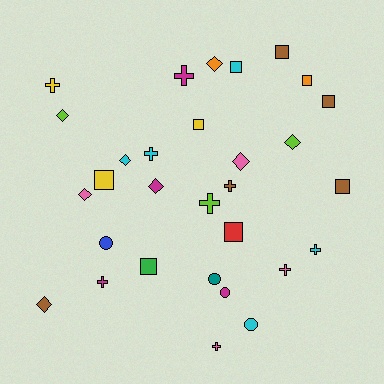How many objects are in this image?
There are 30 objects.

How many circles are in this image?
There are 4 circles.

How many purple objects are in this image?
There are no purple objects.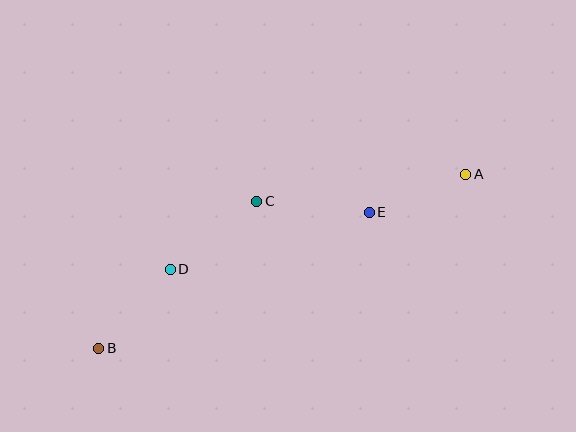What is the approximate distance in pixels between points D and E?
The distance between D and E is approximately 207 pixels.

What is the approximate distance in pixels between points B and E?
The distance between B and E is approximately 303 pixels.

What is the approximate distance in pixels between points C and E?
The distance between C and E is approximately 113 pixels.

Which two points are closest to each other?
Points A and E are closest to each other.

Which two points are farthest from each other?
Points A and B are farthest from each other.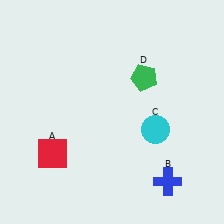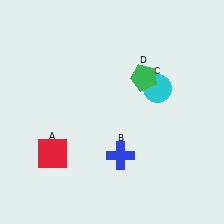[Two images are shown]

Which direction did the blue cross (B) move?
The blue cross (B) moved left.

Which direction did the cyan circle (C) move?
The cyan circle (C) moved up.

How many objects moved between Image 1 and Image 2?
2 objects moved between the two images.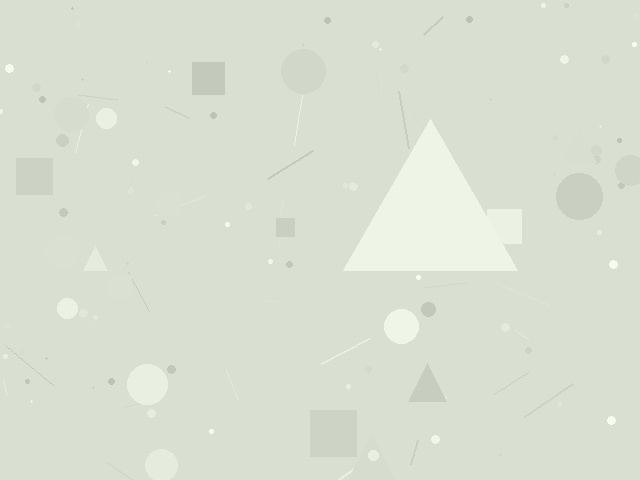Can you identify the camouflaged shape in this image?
The camouflaged shape is a triangle.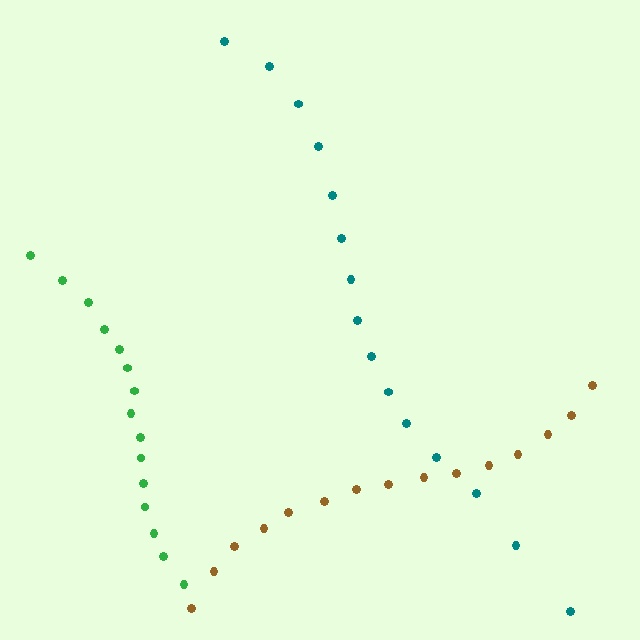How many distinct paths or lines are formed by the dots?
There are 3 distinct paths.